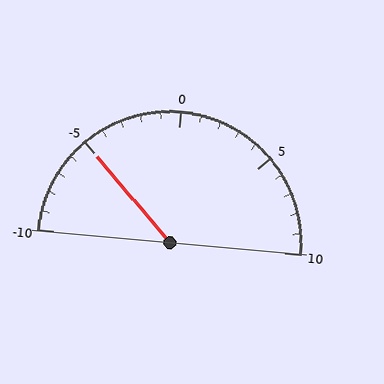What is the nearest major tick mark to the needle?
The nearest major tick mark is -5.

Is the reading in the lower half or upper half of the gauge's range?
The reading is in the lower half of the range (-10 to 10).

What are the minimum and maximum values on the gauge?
The gauge ranges from -10 to 10.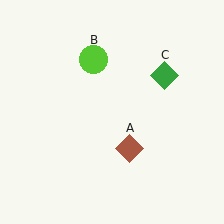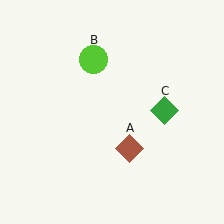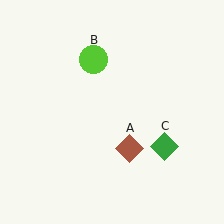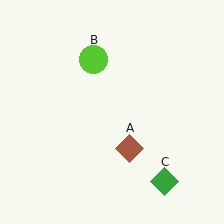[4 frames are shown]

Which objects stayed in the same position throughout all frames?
Brown diamond (object A) and lime circle (object B) remained stationary.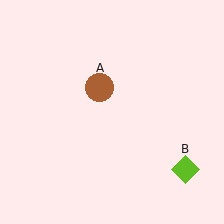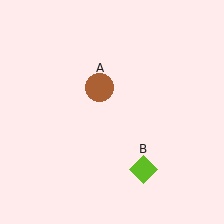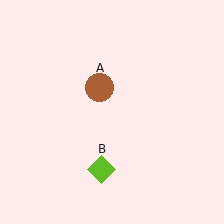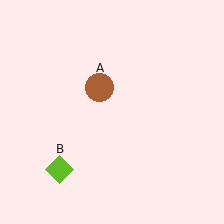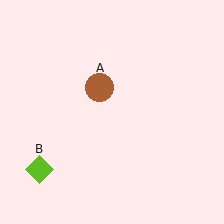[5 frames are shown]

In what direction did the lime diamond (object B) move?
The lime diamond (object B) moved left.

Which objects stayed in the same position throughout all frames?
Brown circle (object A) remained stationary.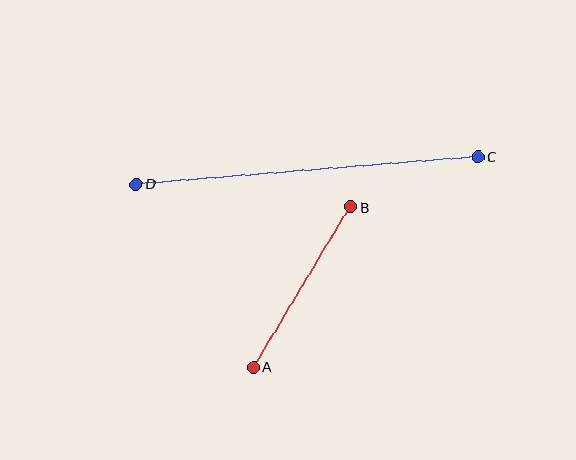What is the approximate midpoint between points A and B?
The midpoint is at approximately (302, 287) pixels.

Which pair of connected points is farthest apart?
Points C and D are farthest apart.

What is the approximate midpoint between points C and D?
The midpoint is at approximately (307, 170) pixels.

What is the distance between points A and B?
The distance is approximately 187 pixels.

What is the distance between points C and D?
The distance is approximately 343 pixels.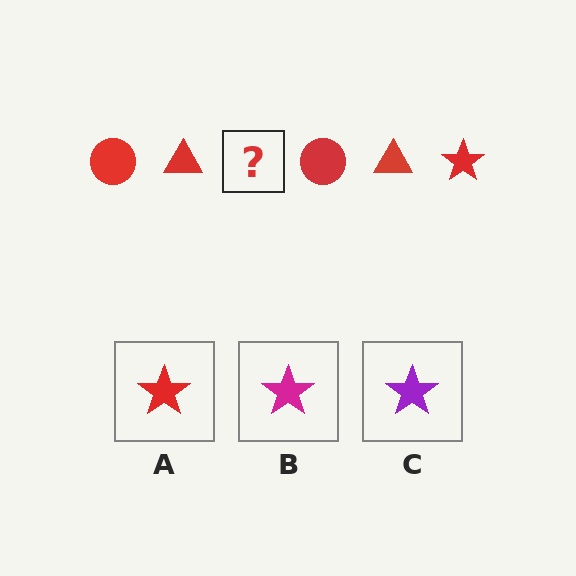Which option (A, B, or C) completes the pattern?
A.